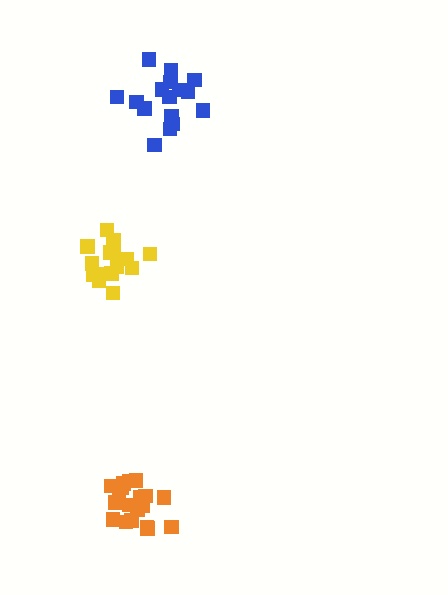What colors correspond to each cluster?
The clusters are colored: yellow, blue, orange.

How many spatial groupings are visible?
There are 3 spatial groupings.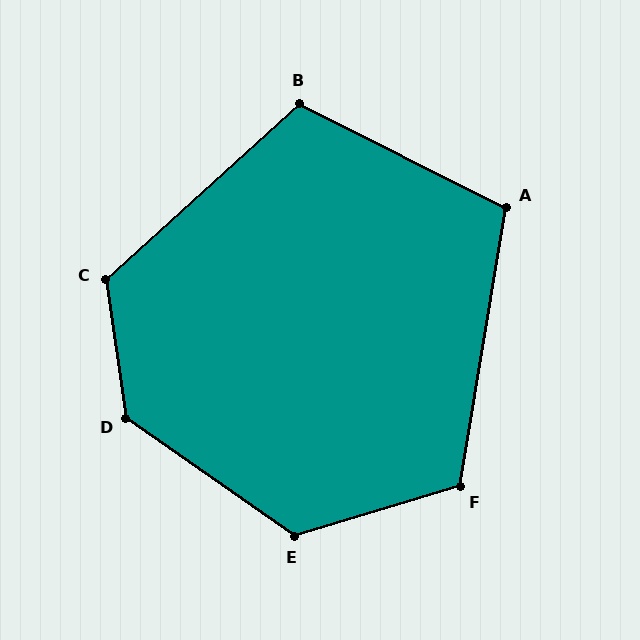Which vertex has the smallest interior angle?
A, at approximately 107 degrees.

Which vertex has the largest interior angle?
D, at approximately 133 degrees.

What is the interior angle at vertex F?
Approximately 116 degrees (obtuse).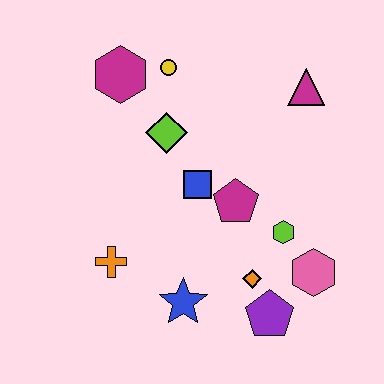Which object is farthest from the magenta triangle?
The orange cross is farthest from the magenta triangle.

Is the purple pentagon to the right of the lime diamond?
Yes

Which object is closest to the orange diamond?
The purple pentagon is closest to the orange diamond.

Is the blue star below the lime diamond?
Yes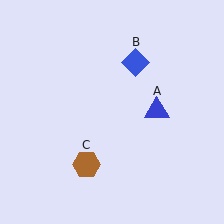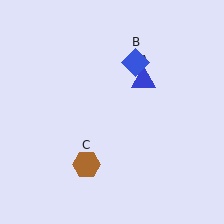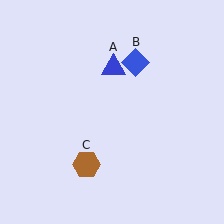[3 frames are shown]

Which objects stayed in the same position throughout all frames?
Blue diamond (object B) and brown hexagon (object C) remained stationary.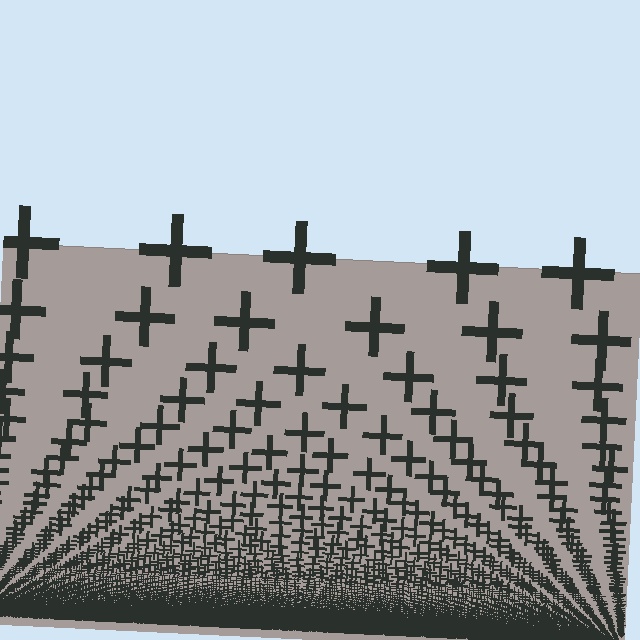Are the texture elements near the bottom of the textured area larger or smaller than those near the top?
Smaller. The gradient is inverted — elements near the bottom are smaller and denser.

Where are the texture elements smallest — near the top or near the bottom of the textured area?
Near the bottom.